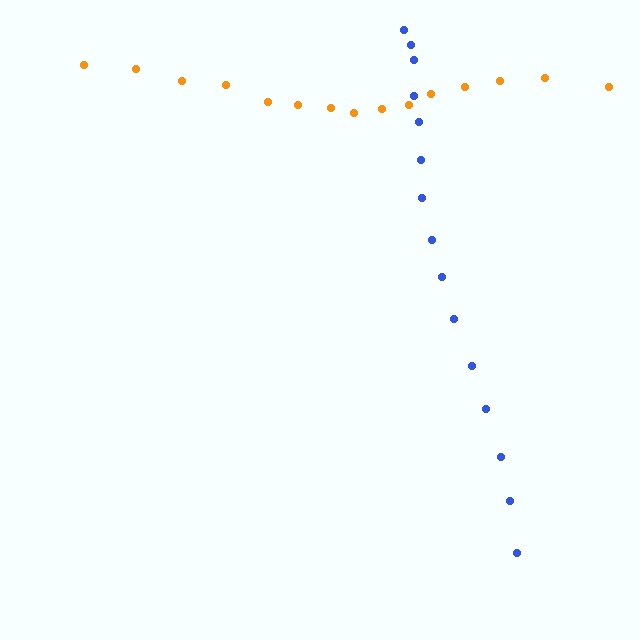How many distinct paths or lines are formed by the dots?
There are 2 distinct paths.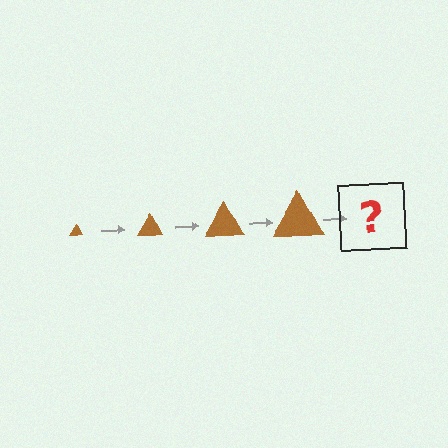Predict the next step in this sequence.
The next step is a brown triangle, larger than the previous one.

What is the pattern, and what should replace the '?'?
The pattern is that the triangle gets progressively larger each step. The '?' should be a brown triangle, larger than the previous one.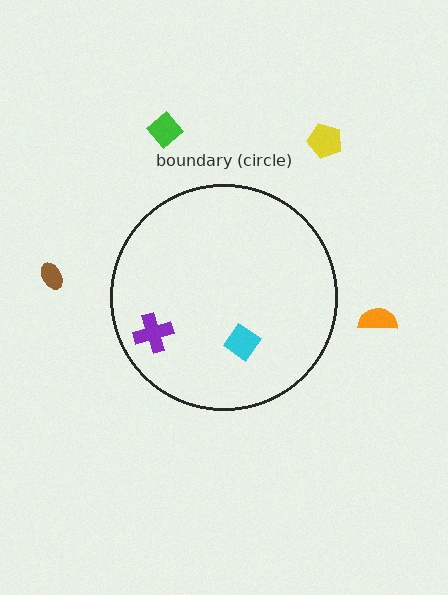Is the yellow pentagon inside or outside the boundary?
Outside.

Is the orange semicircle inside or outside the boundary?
Outside.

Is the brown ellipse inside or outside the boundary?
Outside.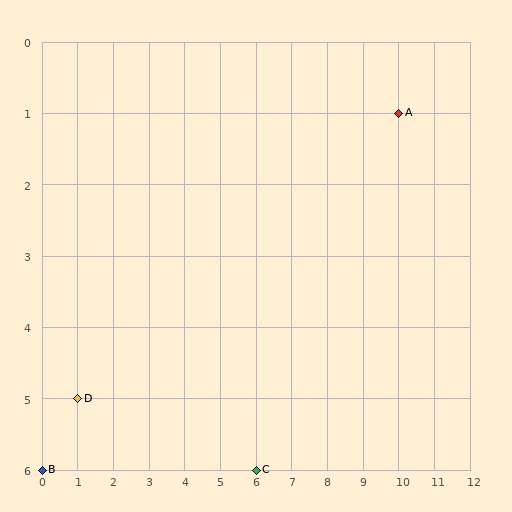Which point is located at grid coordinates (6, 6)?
Point C is at (6, 6).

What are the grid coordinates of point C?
Point C is at grid coordinates (6, 6).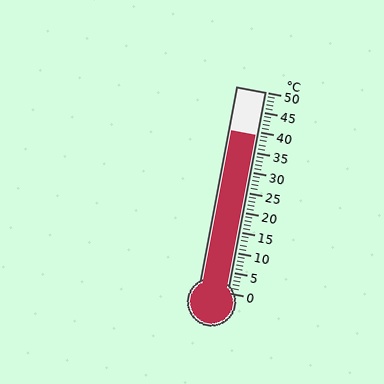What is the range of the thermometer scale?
The thermometer scale ranges from 0°C to 50°C.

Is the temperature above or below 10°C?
The temperature is above 10°C.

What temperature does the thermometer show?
The thermometer shows approximately 39°C.